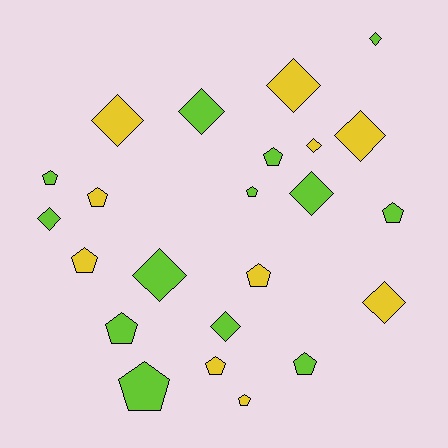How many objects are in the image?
There are 23 objects.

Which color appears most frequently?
Lime, with 13 objects.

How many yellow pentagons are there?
There are 5 yellow pentagons.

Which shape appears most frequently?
Pentagon, with 12 objects.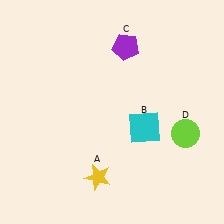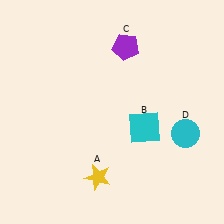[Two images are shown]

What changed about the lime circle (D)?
In Image 1, D is lime. In Image 2, it changed to cyan.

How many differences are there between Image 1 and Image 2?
There is 1 difference between the two images.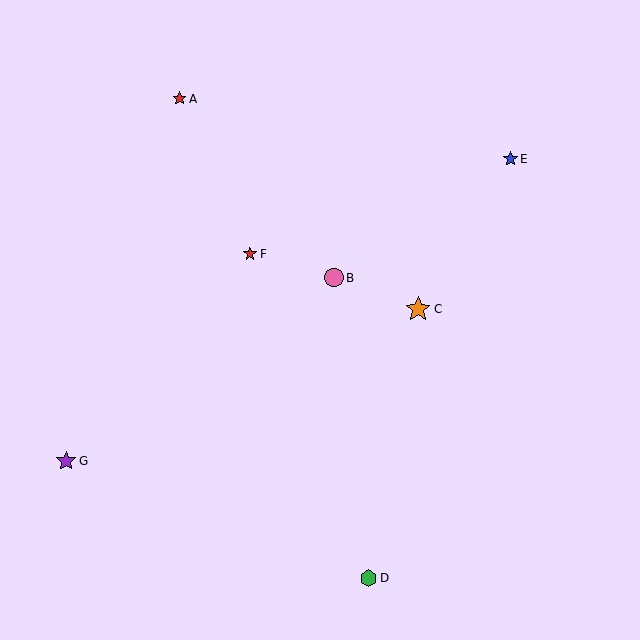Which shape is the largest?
The orange star (labeled C) is the largest.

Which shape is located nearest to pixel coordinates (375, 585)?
The green hexagon (labeled D) at (369, 578) is nearest to that location.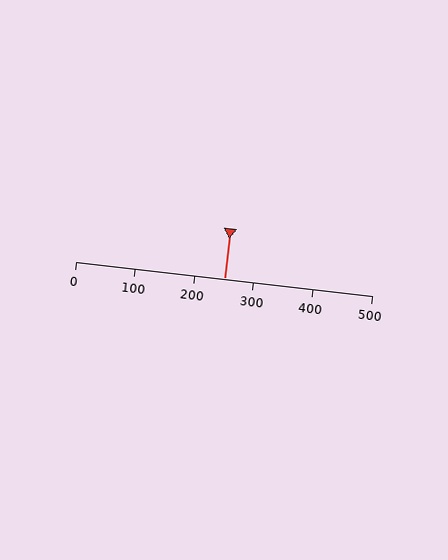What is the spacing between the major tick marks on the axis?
The major ticks are spaced 100 apart.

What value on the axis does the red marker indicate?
The marker indicates approximately 250.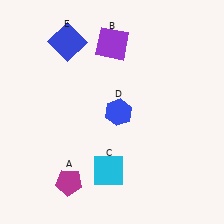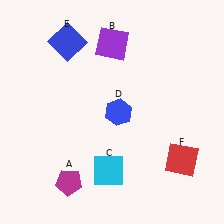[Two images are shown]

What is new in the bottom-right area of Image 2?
A red square (F) was added in the bottom-right area of Image 2.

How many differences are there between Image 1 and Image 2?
There is 1 difference between the two images.